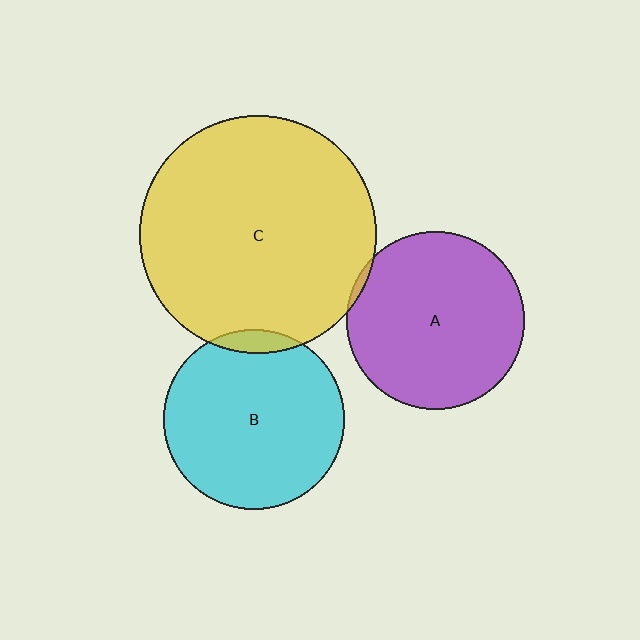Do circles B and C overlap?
Yes.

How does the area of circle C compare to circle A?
Approximately 1.8 times.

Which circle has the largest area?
Circle C (yellow).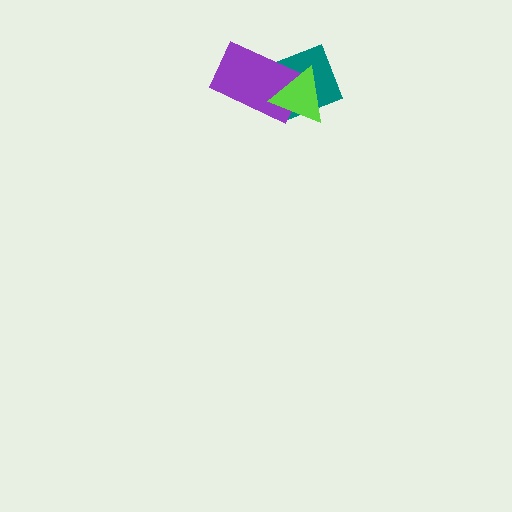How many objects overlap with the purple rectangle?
2 objects overlap with the purple rectangle.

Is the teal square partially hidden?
Yes, it is partially covered by another shape.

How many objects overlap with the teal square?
2 objects overlap with the teal square.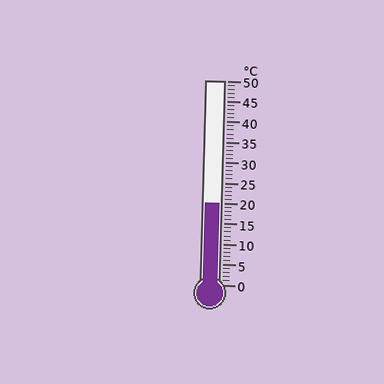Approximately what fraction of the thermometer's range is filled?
The thermometer is filled to approximately 40% of its range.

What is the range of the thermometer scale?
The thermometer scale ranges from 0°C to 50°C.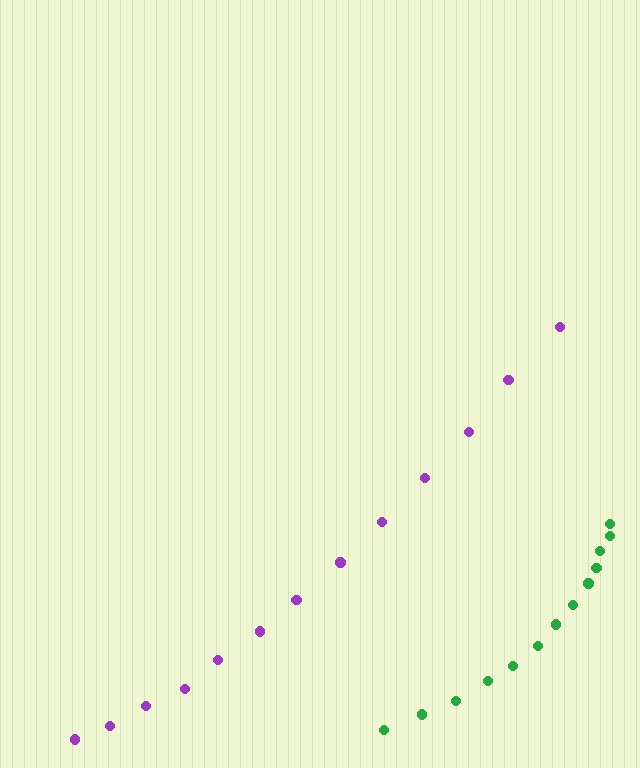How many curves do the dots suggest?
There are 2 distinct paths.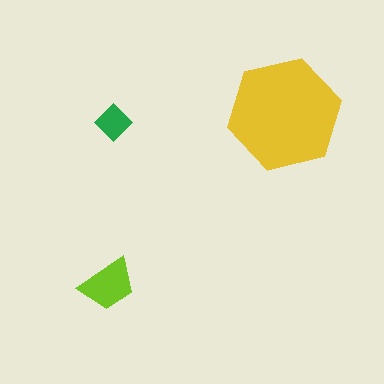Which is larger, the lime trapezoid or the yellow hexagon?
The yellow hexagon.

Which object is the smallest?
The green diamond.